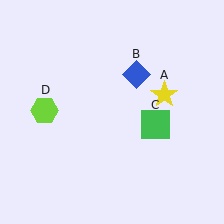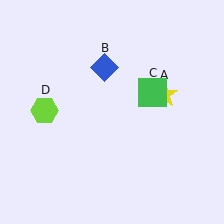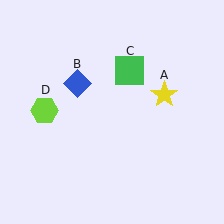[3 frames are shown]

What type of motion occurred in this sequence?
The blue diamond (object B), green square (object C) rotated counterclockwise around the center of the scene.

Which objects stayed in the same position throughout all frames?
Yellow star (object A) and lime hexagon (object D) remained stationary.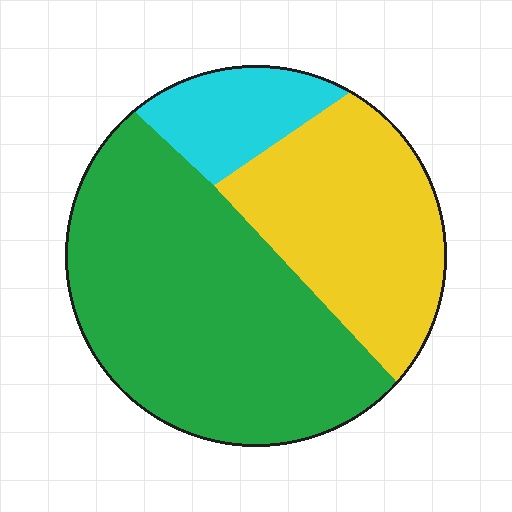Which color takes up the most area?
Green, at roughly 55%.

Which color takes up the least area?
Cyan, at roughly 10%.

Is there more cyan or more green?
Green.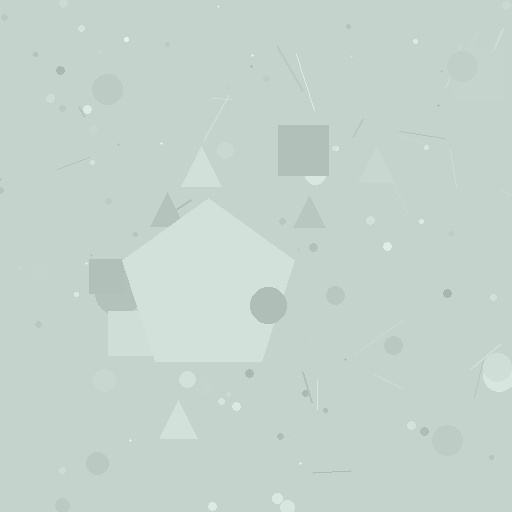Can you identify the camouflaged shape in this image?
The camouflaged shape is a pentagon.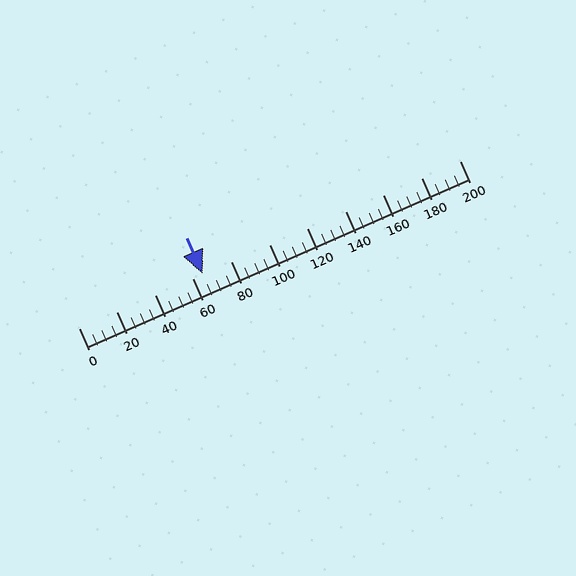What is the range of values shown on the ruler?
The ruler shows values from 0 to 200.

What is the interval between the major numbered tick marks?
The major tick marks are spaced 20 units apart.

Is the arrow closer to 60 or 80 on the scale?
The arrow is closer to 60.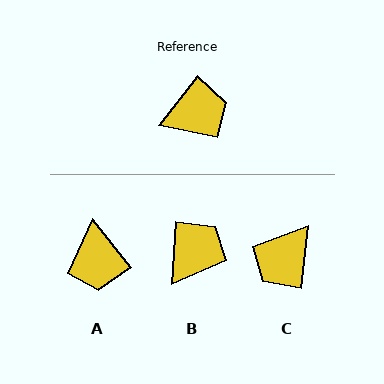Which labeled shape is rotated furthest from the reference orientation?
C, about 148 degrees away.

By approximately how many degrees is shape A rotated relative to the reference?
Approximately 103 degrees clockwise.